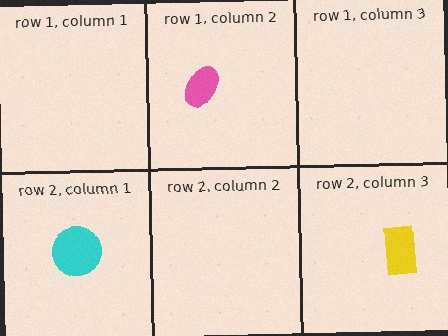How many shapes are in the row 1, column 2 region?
1.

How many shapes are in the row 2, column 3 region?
1.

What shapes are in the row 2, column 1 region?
The cyan circle.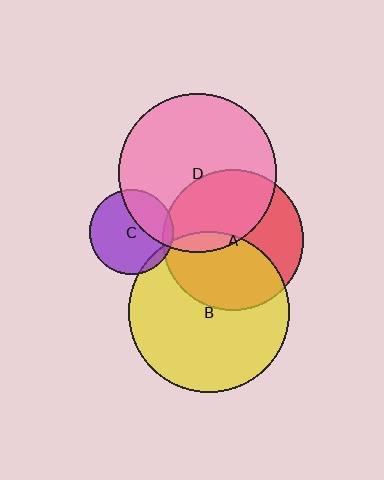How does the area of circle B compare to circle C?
Approximately 3.6 times.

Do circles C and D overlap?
Yes.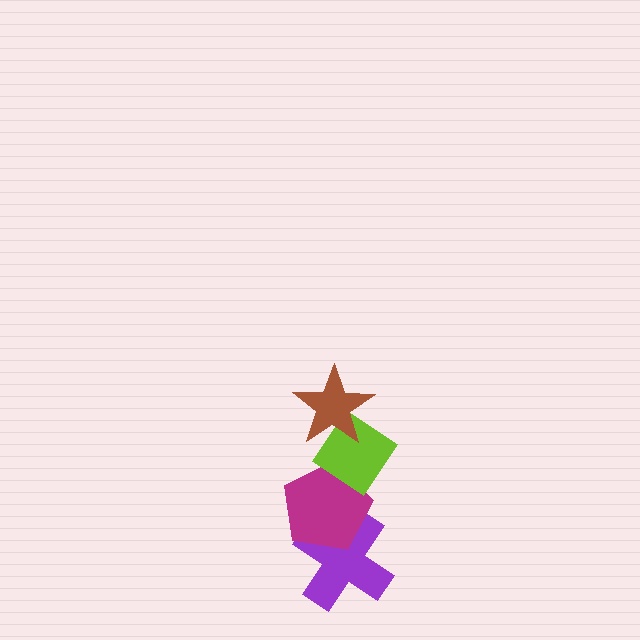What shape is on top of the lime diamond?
The brown star is on top of the lime diamond.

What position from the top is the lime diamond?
The lime diamond is 2nd from the top.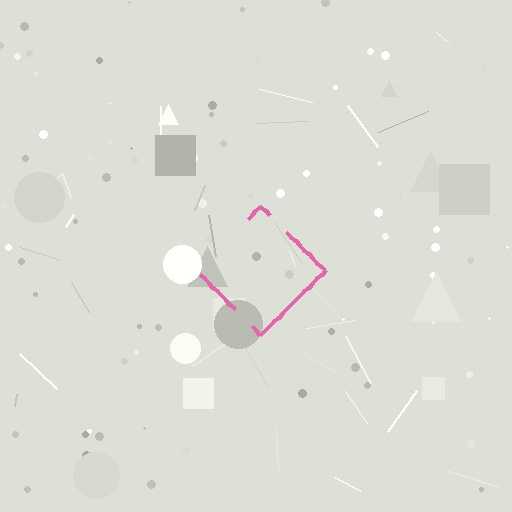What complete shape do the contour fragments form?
The contour fragments form a diamond.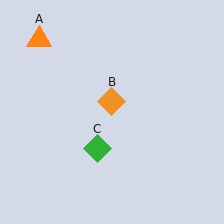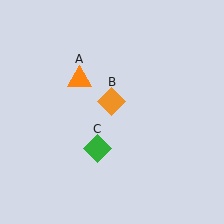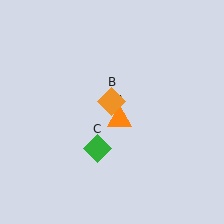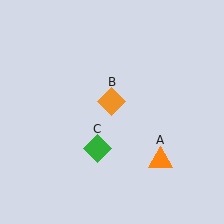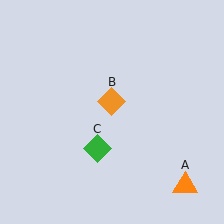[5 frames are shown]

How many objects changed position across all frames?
1 object changed position: orange triangle (object A).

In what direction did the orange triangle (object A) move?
The orange triangle (object A) moved down and to the right.